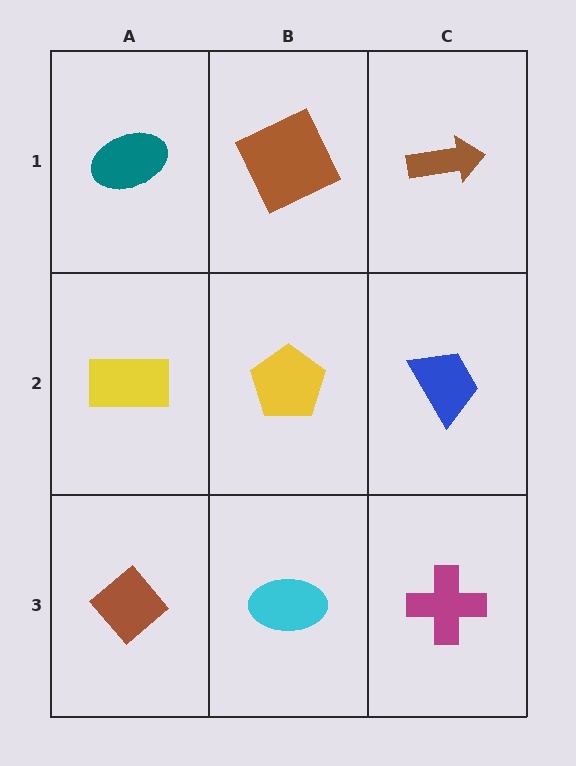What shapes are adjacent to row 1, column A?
A yellow rectangle (row 2, column A), a brown square (row 1, column B).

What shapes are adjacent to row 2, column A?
A teal ellipse (row 1, column A), a brown diamond (row 3, column A), a yellow pentagon (row 2, column B).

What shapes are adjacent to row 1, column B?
A yellow pentagon (row 2, column B), a teal ellipse (row 1, column A), a brown arrow (row 1, column C).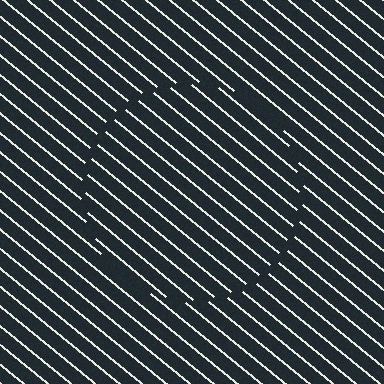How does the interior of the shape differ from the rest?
The interior of the shape contains the same grating, shifted by half a period — the contour is defined by the phase discontinuity where line-ends from the inner and outer gratings abut.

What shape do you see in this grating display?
An illusory circle. The interior of the shape contains the same grating, shifted by half a period — the contour is defined by the phase discontinuity where line-ends from the inner and outer gratings abut.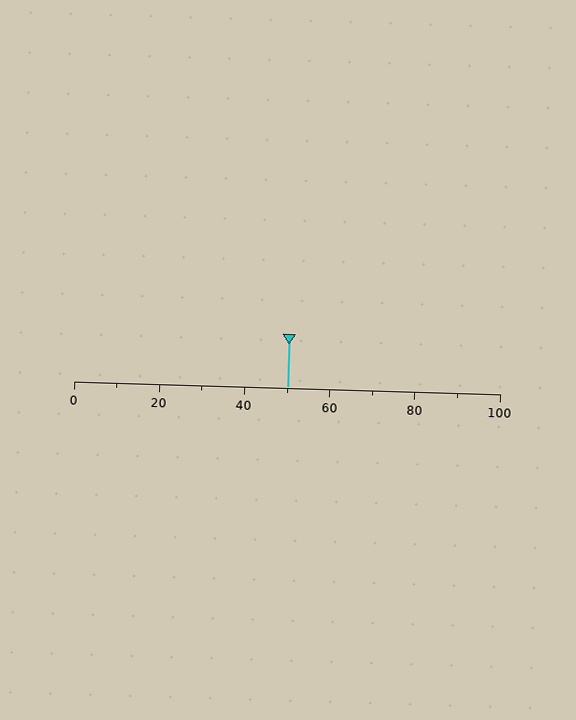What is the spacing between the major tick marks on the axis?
The major ticks are spaced 20 apart.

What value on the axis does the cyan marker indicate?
The marker indicates approximately 50.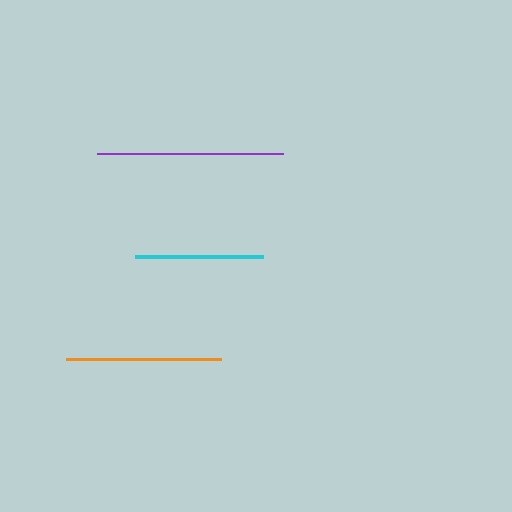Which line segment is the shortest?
The cyan line is the shortest at approximately 128 pixels.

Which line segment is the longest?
The purple line is the longest at approximately 187 pixels.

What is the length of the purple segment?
The purple segment is approximately 187 pixels long.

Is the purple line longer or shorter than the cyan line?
The purple line is longer than the cyan line.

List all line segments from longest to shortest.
From longest to shortest: purple, orange, cyan.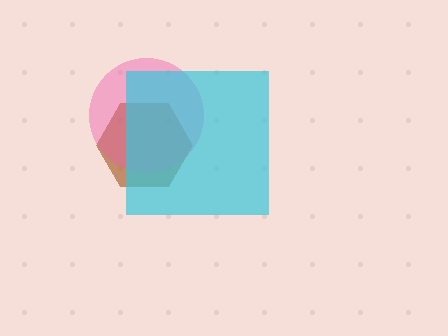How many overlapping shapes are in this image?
There are 3 overlapping shapes in the image.